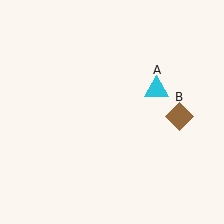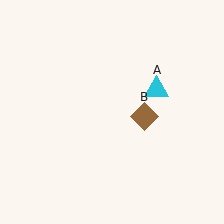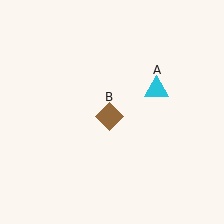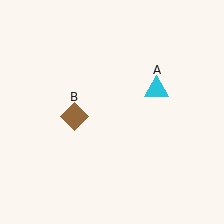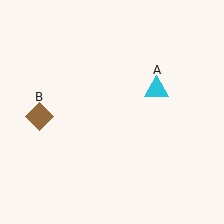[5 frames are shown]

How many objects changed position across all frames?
1 object changed position: brown diamond (object B).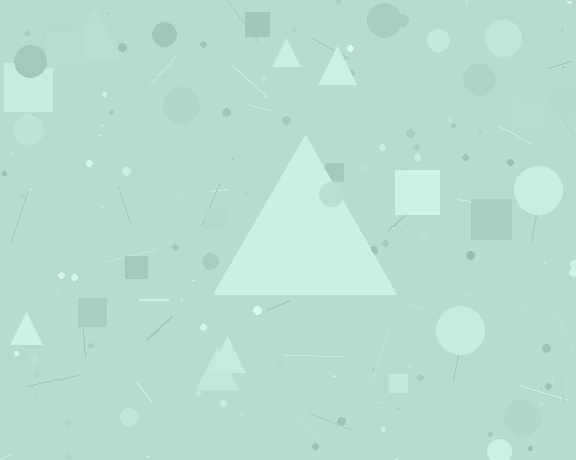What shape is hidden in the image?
A triangle is hidden in the image.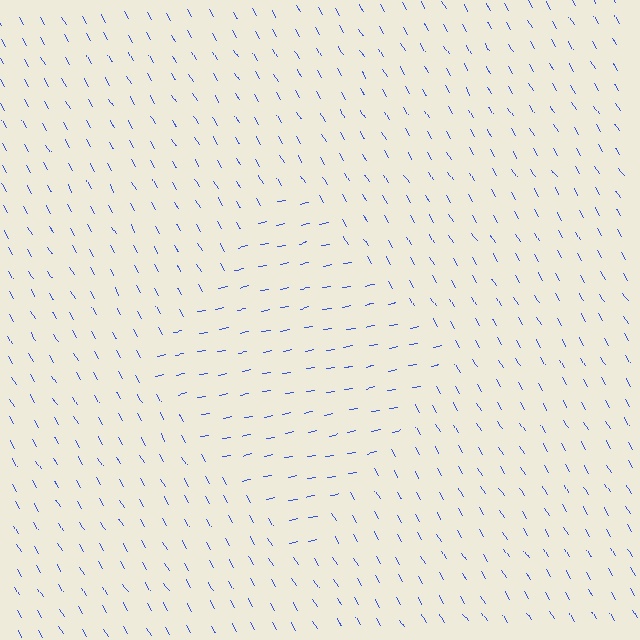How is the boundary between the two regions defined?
The boundary is defined purely by a change in line orientation (approximately 70 degrees difference). All lines are the same color and thickness.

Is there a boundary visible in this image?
Yes, there is a texture boundary formed by a change in line orientation.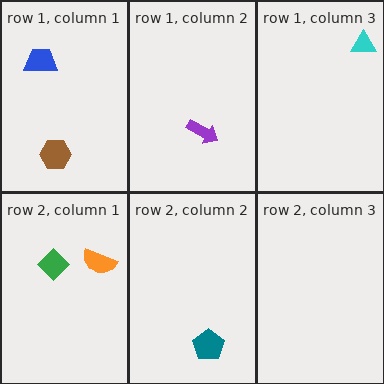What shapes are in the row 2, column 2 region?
The teal pentagon.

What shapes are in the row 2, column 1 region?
The orange semicircle, the green diamond.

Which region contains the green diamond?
The row 2, column 1 region.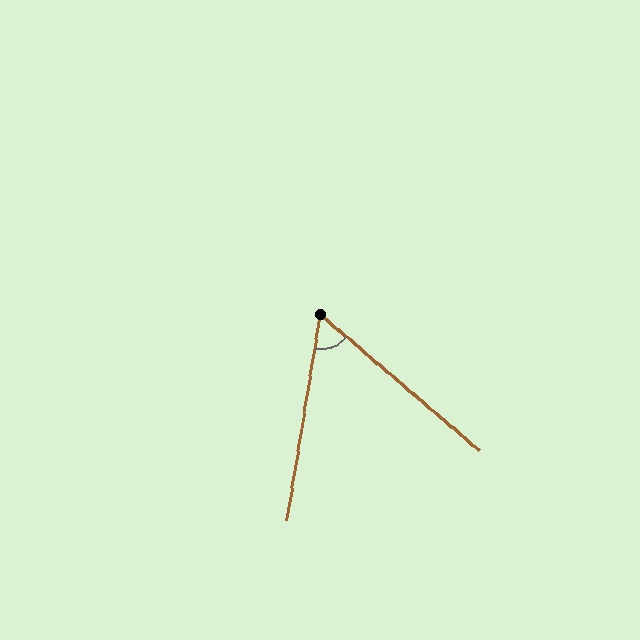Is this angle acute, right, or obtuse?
It is acute.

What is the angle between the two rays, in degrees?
Approximately 59 degrees.